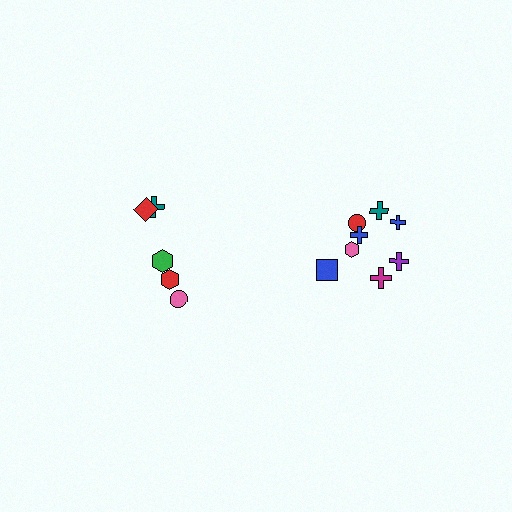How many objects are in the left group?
There are 5 objects.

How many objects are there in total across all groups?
There are 13 objects.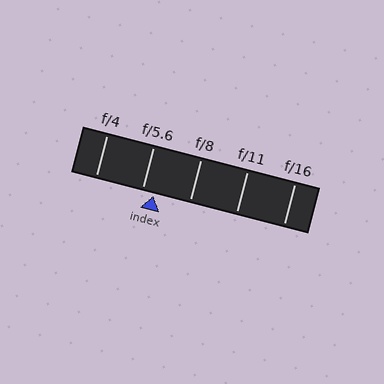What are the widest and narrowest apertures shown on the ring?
The widest aperture shown is f/4 and the narrowest is f/16.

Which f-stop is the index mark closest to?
The index mark is closest to f/5.6.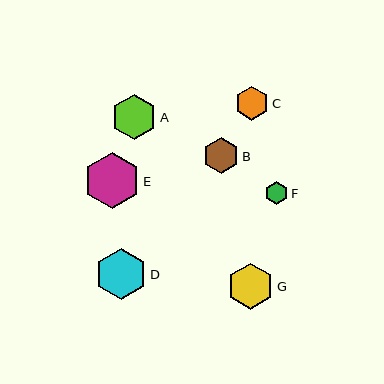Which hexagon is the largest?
Hexagon E is the largest with a size of approximately 56 pixels.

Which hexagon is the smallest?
Hexagon F is the smallest with a size of approximately 23 pixels.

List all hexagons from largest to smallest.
From largest to smallest: E, D, G, A, B, C, F.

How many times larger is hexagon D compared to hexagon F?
Hexagon D is approximately 2.3 times the size of hexagon F.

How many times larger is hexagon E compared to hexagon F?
Hexagon E is approximately 2.5 times the size of hexagon F.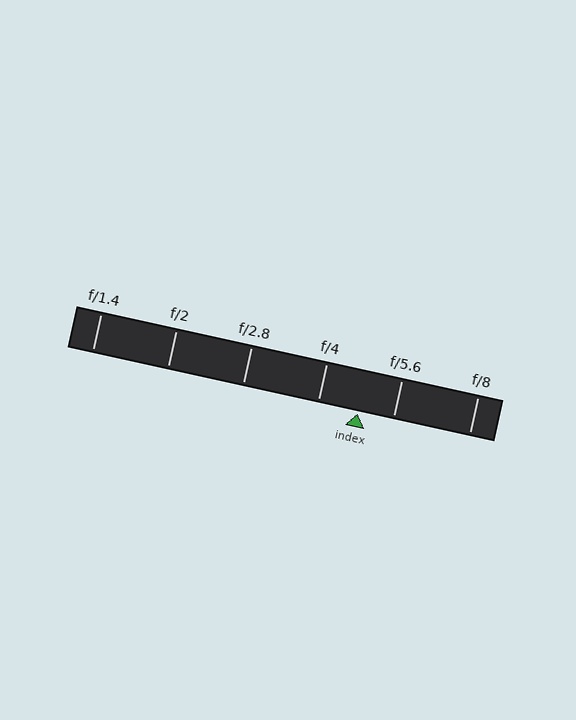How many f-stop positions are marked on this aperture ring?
There are 6 f-stop positions marked.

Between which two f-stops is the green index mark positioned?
The index mark is between f/4 and f/5.6.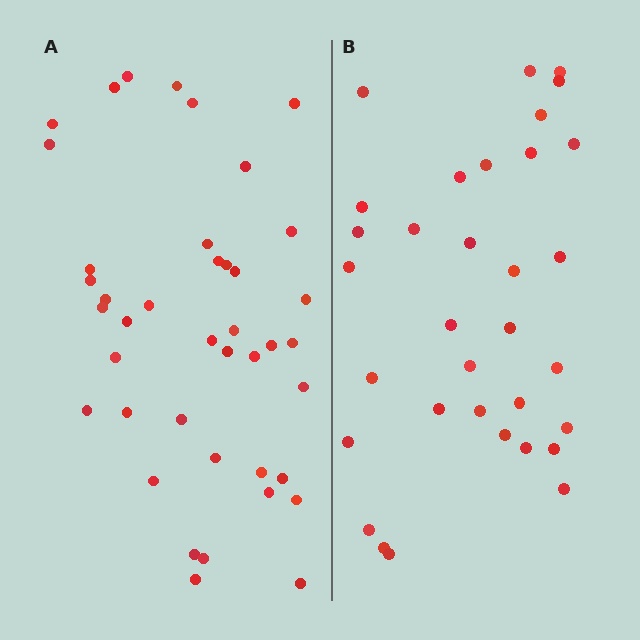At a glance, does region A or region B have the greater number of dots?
Region A (the left region) has more dots.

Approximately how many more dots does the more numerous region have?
Region A has roughly 8 or so more dots than region B.